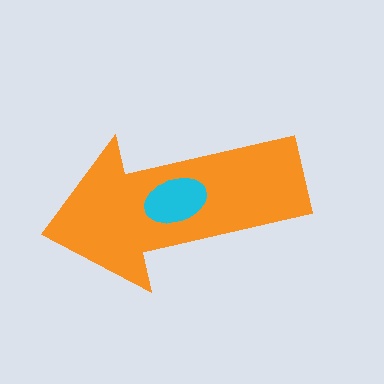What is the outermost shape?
The orange arrow.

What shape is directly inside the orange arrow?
The cyan ellipse.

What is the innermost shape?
The cyan ellipse.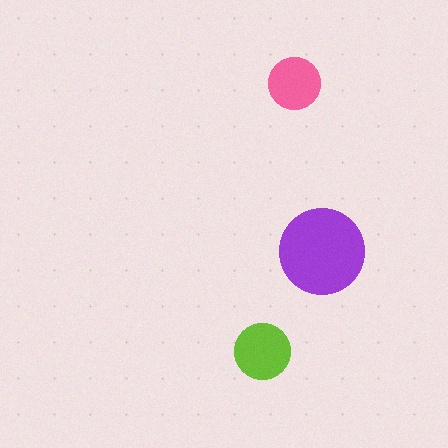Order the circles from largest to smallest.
the purple one, the lime one, the pink one.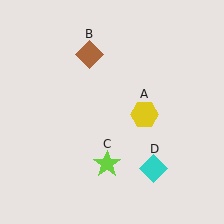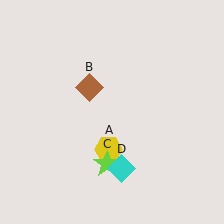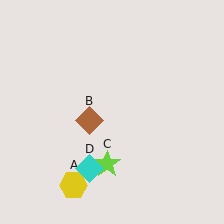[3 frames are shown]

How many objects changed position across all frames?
3 objects changed position: yellow hexagon (object A), brown diamond (object B), cyan diamond (object D).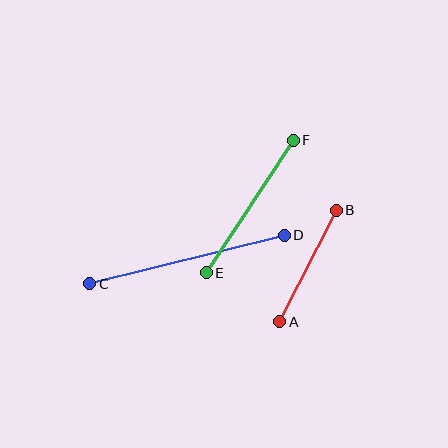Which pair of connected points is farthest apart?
Points C and D are farthest apart.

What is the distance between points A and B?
The distance is approximately 125 pixels.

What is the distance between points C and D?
The distance is approximately 200 pixels.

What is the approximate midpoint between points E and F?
The midpoint is at approximately (250, 207) pixels.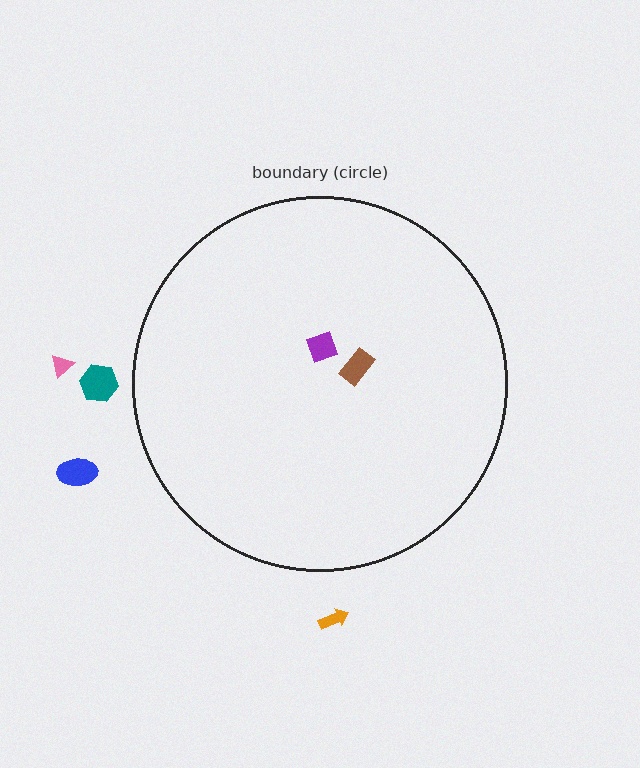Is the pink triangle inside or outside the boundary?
Outside.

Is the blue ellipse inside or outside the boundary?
Outside.